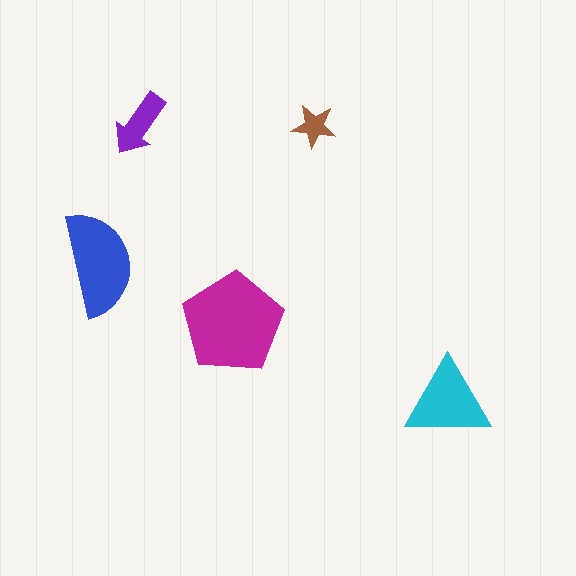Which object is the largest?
The magenta pentagon.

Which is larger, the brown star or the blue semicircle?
The blue semicircle.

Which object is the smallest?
The brown star.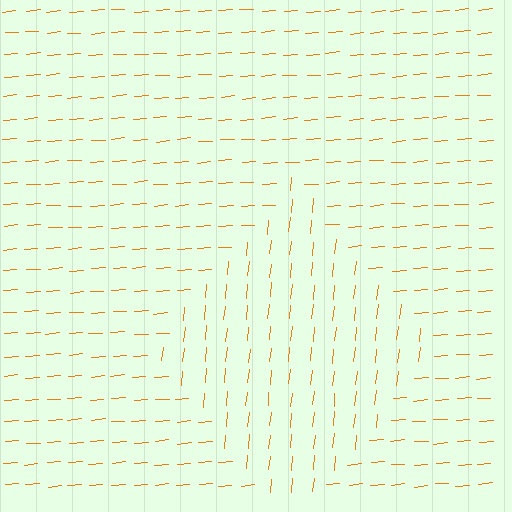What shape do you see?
I see a diamond.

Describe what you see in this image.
The image is filled with small orange line segments. A diamond region in the image has lines oriented differently from the surrounding lines, creating a visible texture boundary.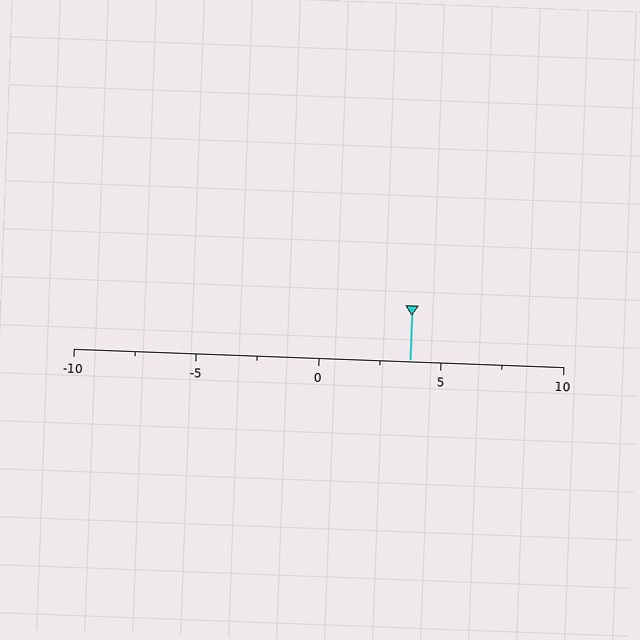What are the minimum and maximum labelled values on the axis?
The axis runs from -10 to 10.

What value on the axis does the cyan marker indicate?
The marker indicates approximately 3.8.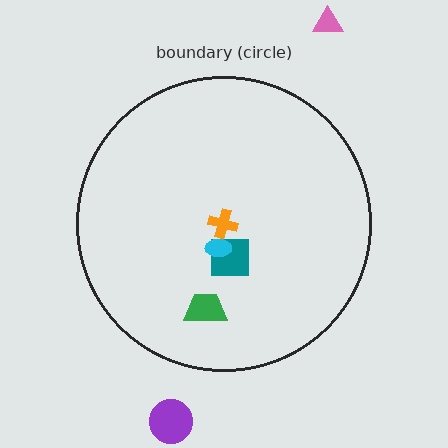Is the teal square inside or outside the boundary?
Inside.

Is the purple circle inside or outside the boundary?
Outside.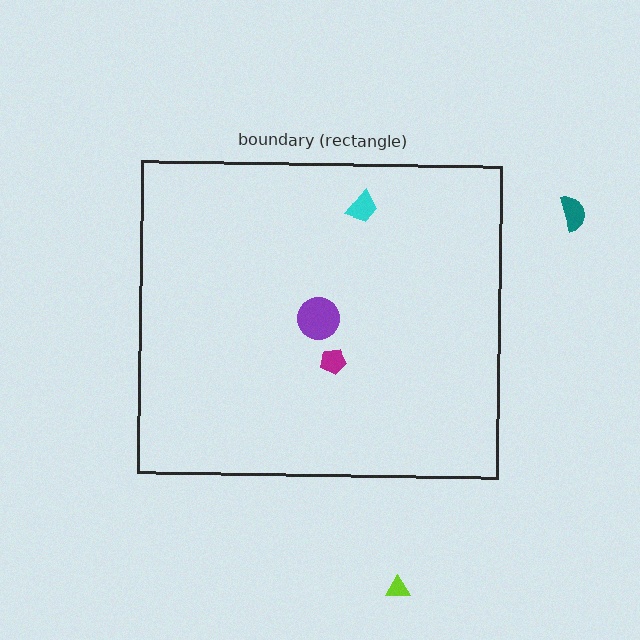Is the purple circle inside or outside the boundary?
Inside.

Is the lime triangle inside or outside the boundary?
Outside.